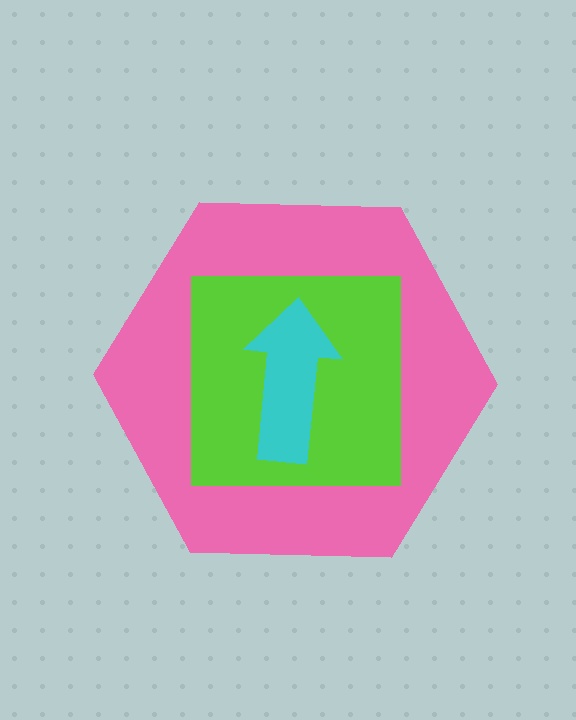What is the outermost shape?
The pink hexagon.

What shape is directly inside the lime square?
The cyan arrow.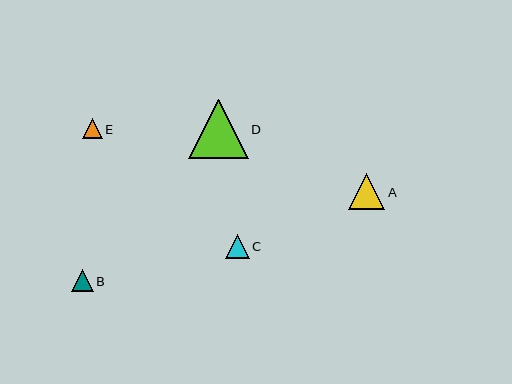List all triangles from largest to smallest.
From largest to smallest: D, A, C, B, E.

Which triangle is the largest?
Triangle D is the largest with a size of approximately 59 pixels.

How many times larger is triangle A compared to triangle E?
Triangle A is approximately 1.8 times the size of triangle E.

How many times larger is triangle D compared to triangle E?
Triangle D is approximately 3.0 times the size of triangle E.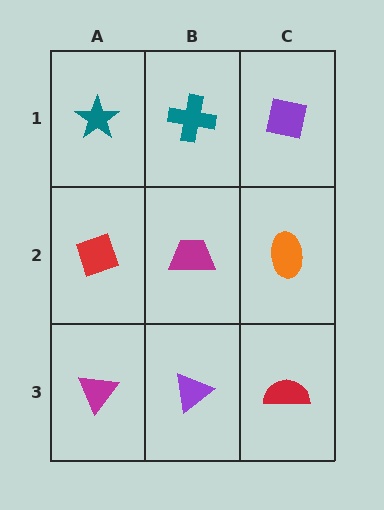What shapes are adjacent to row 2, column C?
A purple square (row 1, column C), a red semicircle (row 3, column C), a magenta trapezoid (row 2, column B).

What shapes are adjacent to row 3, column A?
A red diamond (row 2, column A), a purple triangle (row 3, column B).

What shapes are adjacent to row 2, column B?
A teal cross (row 1, column B), a purple triangle (row 3, column B), a red diamond (row 2, column A), an orange ellipse (row 2, column C).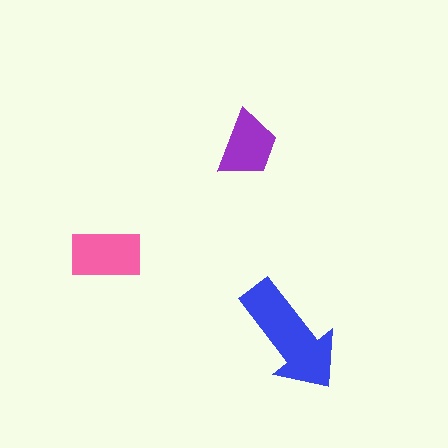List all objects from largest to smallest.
The blue arrow, the pink rectangle, the purple trapezoid.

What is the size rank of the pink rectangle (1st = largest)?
2nd.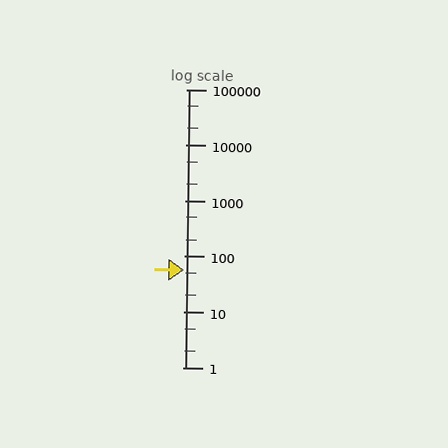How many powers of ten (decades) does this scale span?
The scale spans 5 decades, from 1 to 100000.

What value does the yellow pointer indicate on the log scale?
The pointer indicates approximately 56.